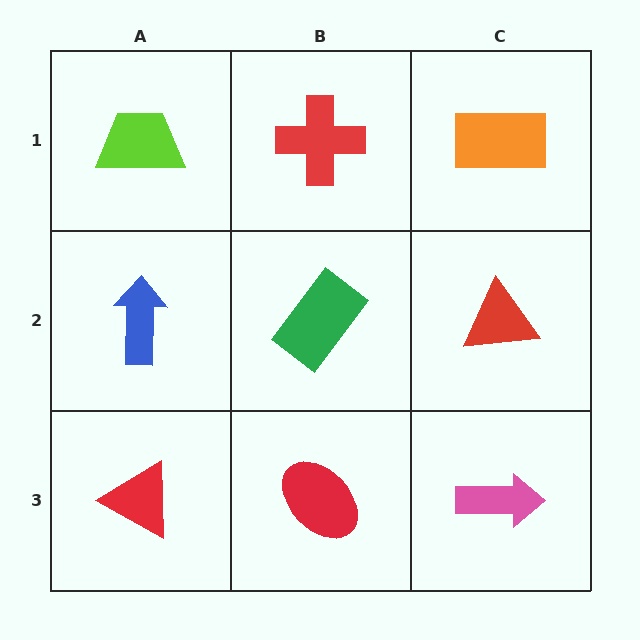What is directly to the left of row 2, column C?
A green rectangle.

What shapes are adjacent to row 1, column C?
A red triangle (row 2, column C), a red cross (row 1, column B).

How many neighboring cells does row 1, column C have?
2.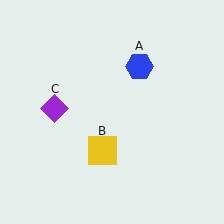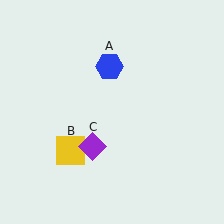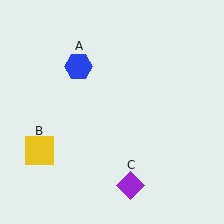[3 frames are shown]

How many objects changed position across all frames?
3 objects changed position: blue hexagon (object A), yellow square (object B), purple diamond (object C).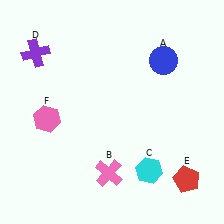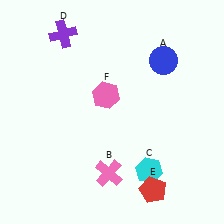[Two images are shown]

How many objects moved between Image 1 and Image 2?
3 objects moved between the two images.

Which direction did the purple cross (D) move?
The purple cross (D) moved right.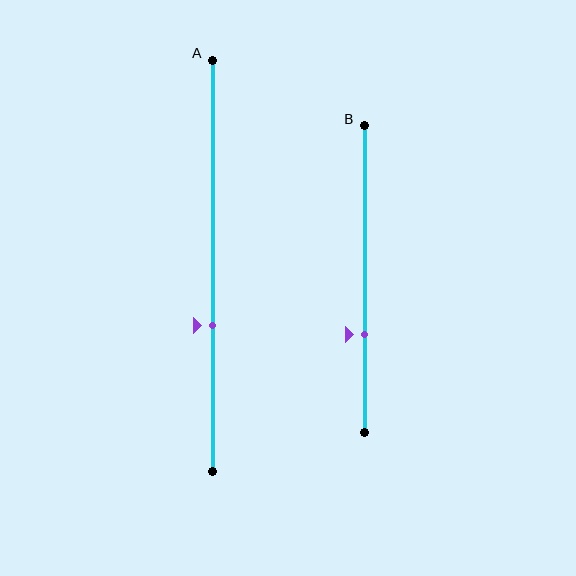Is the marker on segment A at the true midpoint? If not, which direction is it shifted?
No, the marker on segment A is shifted downward by about 14% of the segment length.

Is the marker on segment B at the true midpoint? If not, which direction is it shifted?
No, the marker on segment B is shifted downward by about 18% of the segment length.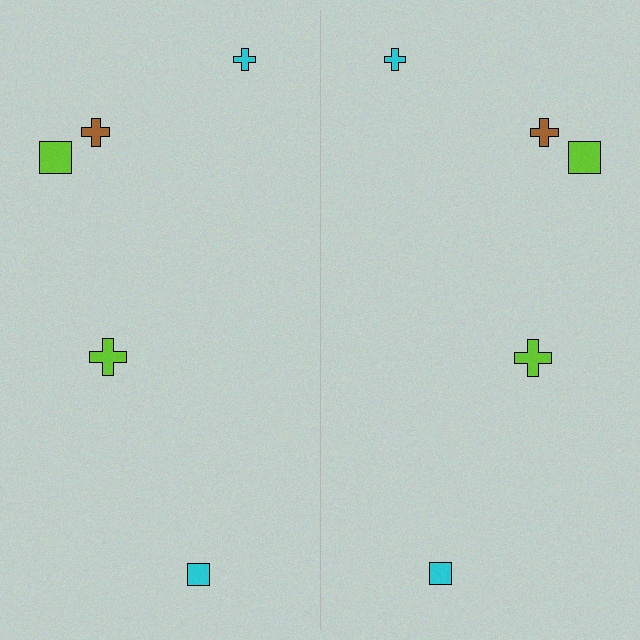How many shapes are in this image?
There are 10 shapes in this image.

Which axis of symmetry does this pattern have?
The pattern has a vertical axis of symmetry running through the center of the image.